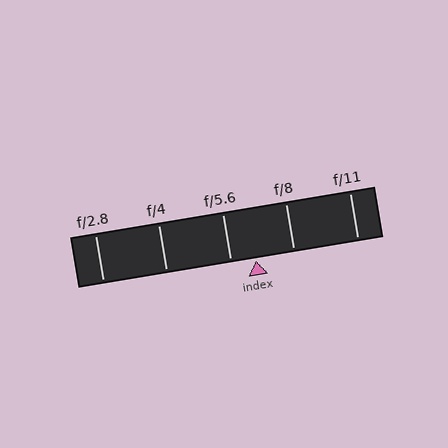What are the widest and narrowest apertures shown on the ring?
The widest aperture shown is f/2.8 and the narrowest is f/11.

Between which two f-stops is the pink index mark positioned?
The index mark is between f/5.6 and f/8.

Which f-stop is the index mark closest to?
The index mark is closest to f/5.6.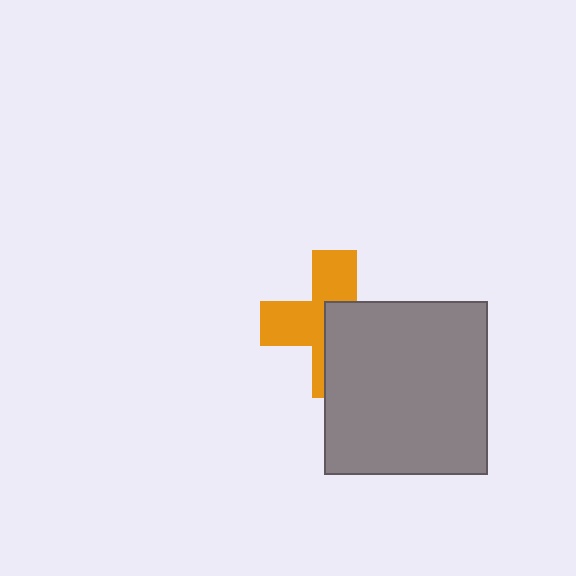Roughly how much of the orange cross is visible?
About half of it is visible (roughly 52%).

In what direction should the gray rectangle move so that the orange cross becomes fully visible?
The gray rectangle should move toward the lower-right. That is the shortest direction to clear the overlap and leave the orange cross fully visible.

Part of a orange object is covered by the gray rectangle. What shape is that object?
It is a cross.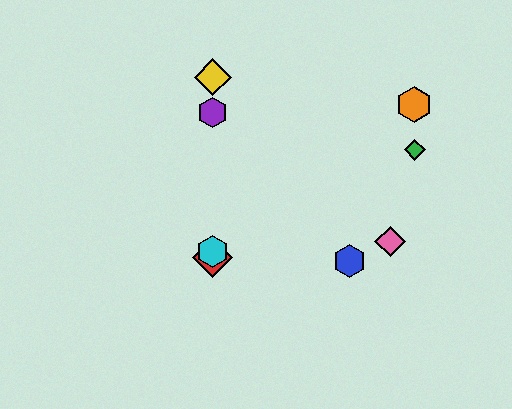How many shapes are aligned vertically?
4 shapes (the red diamond, the yellow diamond, the purple hexagon, the cyan hexagon) are aligned vertically.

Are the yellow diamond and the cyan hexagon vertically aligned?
Yes, both are at x≈213.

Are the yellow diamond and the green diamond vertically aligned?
No, the yellow diamond is at x≈213 and the green diamond is at x≈415.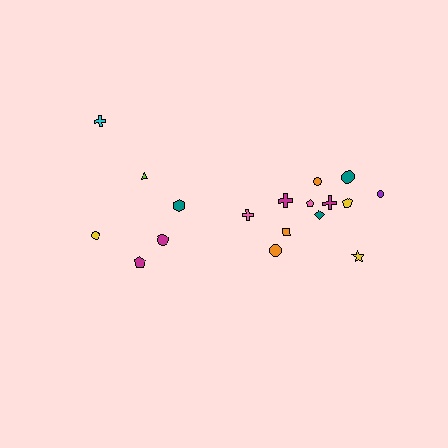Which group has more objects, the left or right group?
The right group.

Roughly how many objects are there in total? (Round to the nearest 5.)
Roughly 20 objects in total.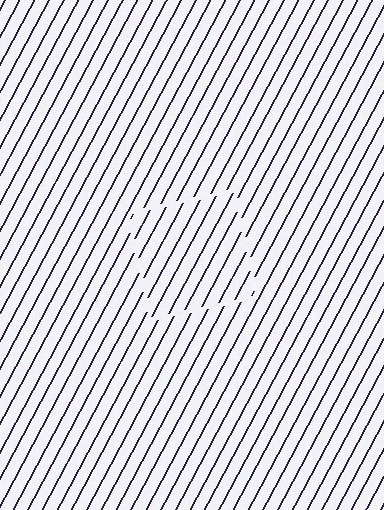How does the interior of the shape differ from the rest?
The interior of the shape contains the same grating, shifted by half a period — the contour is defined by the phase discontinuity where line-ends from the inner and outer gratings abut.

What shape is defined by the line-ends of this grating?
An illusory square. The interior of the shape contains the same grating, shifted by half a period — the contour is defined by the phase discontinuity where line-ends from the inner and outer gratings abut.